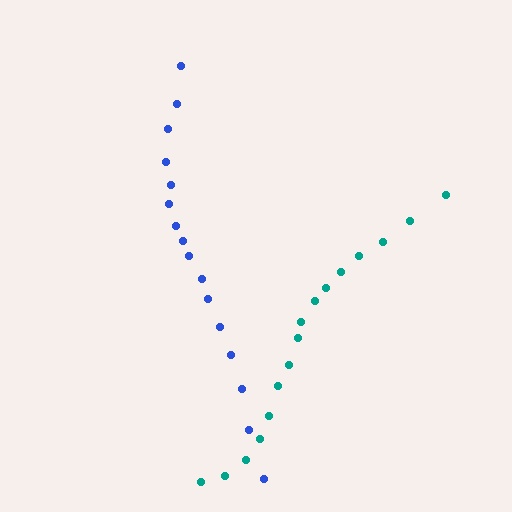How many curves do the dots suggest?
There are 2 distinct paths.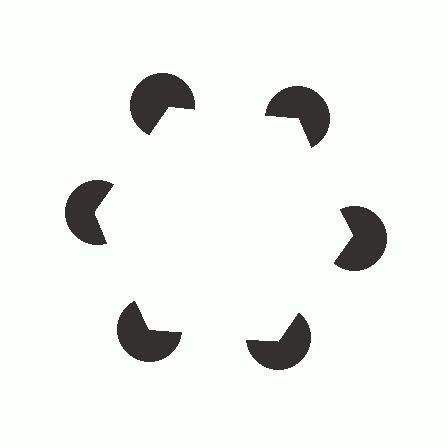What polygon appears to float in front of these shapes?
An illusory hexagon — its edges are inferred from the aligned wedge cuts in the pac-man discs, not physically drawn.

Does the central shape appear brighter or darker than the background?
It typically appears slightly brighter than the background, even though no actual brightness change is drawn.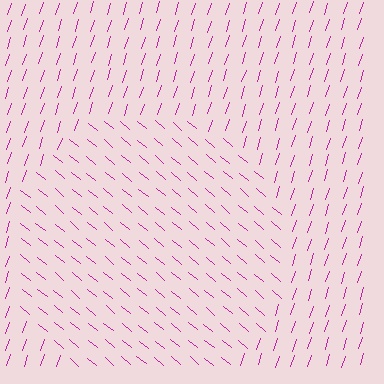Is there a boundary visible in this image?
Yes, there is a texture boundary formed by a change in line orientation.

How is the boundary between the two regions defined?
The boundary is defined purely by a change in line orientation (approximately 68 degrees difference). All lines are the same color and thickness.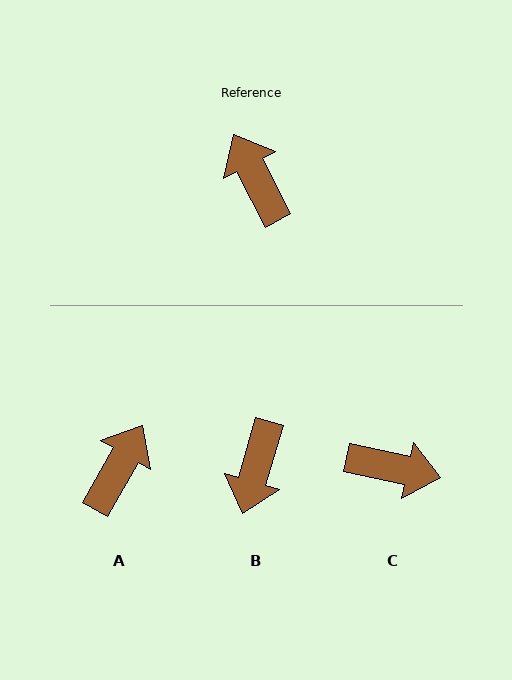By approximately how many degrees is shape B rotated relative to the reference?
Approximately 137 degrees counter-clockwise.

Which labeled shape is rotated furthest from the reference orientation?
B, about 137 degrees away.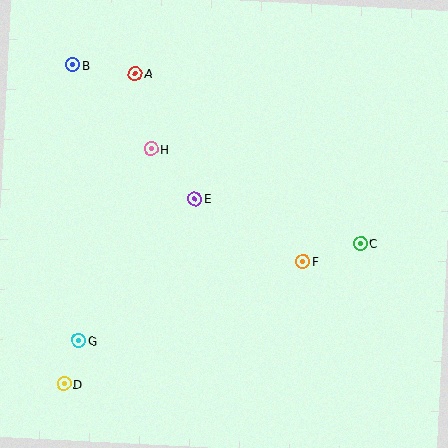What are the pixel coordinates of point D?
Point D is at (64, 384).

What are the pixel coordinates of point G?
Point G is at (79, 341).